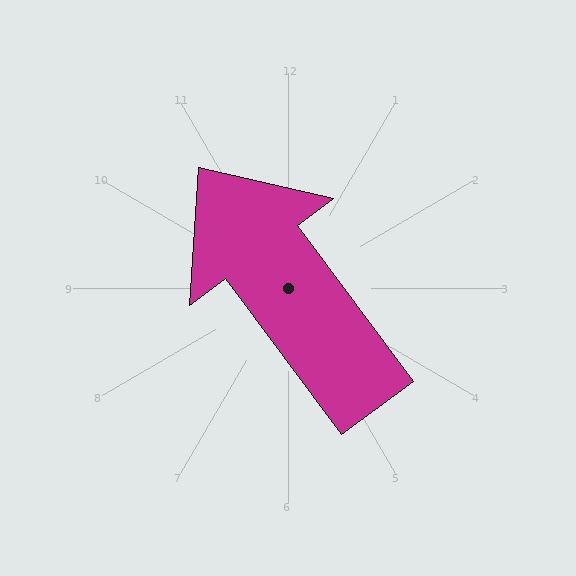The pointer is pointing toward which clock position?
Roughly 11 o'clock.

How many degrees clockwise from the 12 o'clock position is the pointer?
Approximately 323 degrees.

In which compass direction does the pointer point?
Northwest.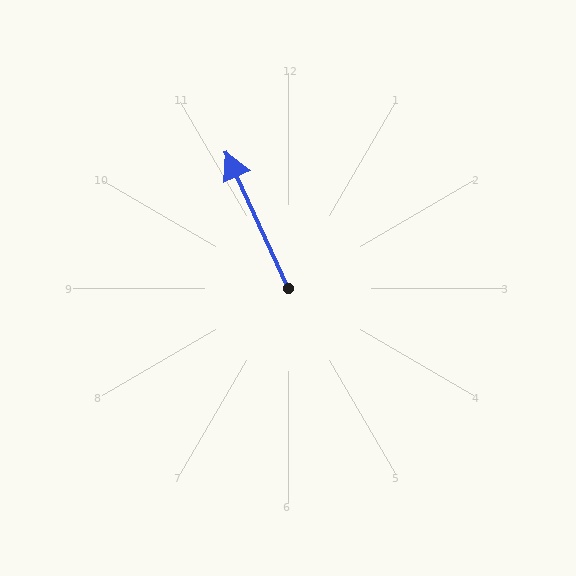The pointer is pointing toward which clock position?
Roughly 11 o'clock.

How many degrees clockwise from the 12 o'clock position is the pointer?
Approximately 335 degrees.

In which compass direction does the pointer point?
Northwest.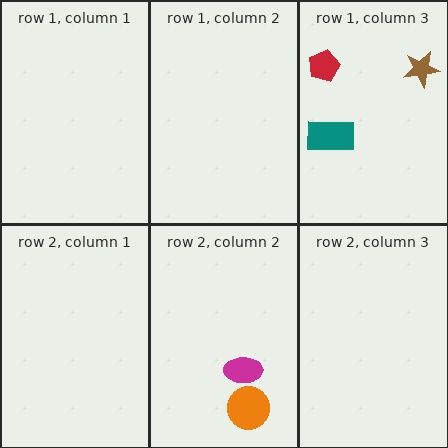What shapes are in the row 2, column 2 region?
The magenta ellipse, the orange circle.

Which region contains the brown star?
The row 1, column 3 region.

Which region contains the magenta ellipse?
The row 2, column 2 region.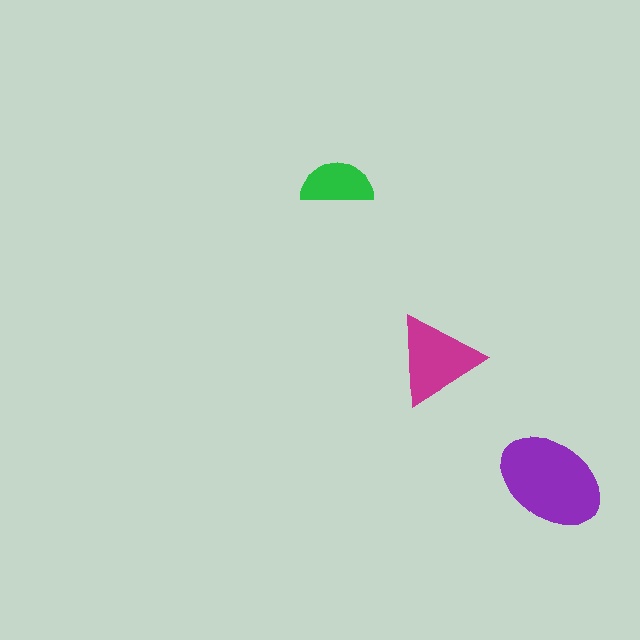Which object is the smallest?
The green semicircle.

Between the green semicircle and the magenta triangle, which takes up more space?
The magenta triangle.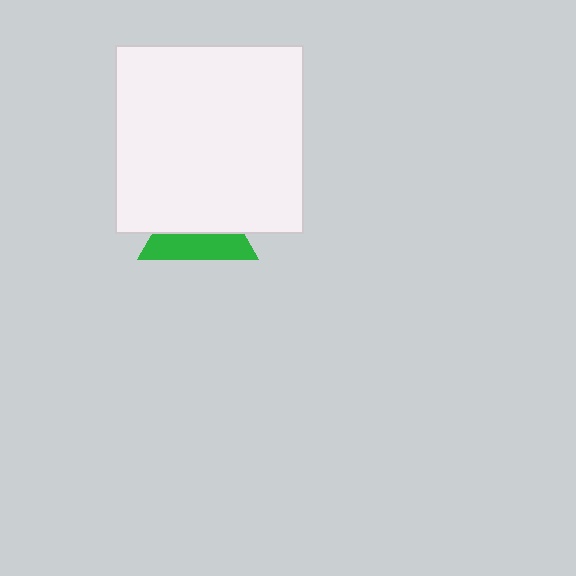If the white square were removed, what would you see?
You would see the complete green triangle.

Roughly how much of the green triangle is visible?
A small part of it is visible (roughly 43%).